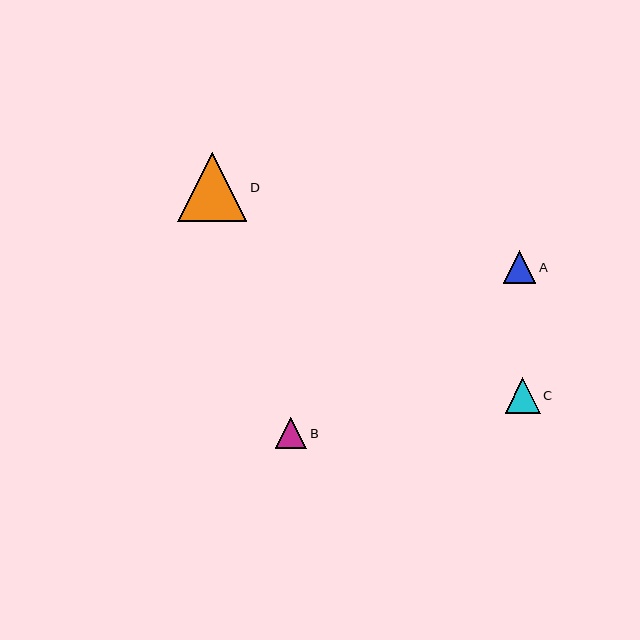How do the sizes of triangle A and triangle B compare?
Triangle A and triangle B are approximately the same size.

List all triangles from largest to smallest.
From largest to smallest: D, C, A, B.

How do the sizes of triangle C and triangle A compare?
Triangle C and triangle A are approximately the same size.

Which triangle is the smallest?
Triangle B is the smallest with a size of approximately 31 pixels.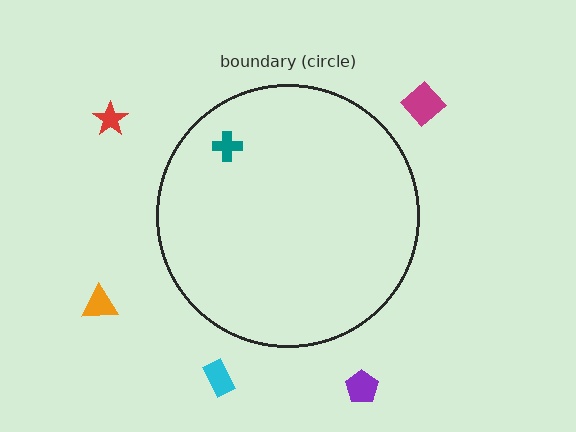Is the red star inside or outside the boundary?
Outside.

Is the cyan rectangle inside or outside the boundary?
Outside.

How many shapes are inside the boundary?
1 inside, 5 outside.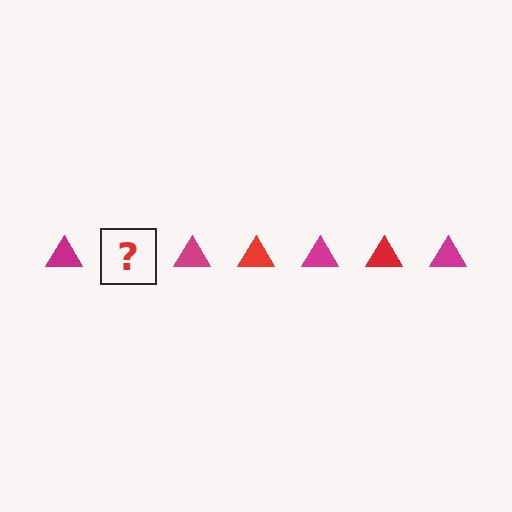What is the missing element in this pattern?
The missing element is a red triangle.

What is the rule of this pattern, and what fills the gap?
The rule is that the pattern cycles through magenta, red triangles. The gap should be filled with a red triangle.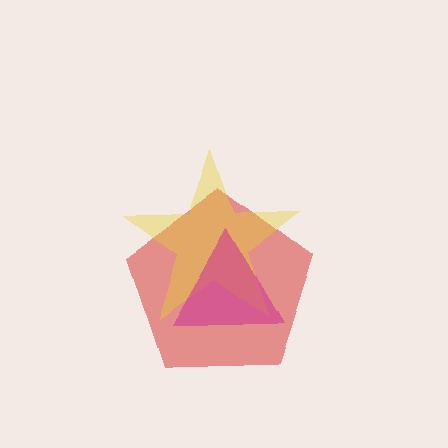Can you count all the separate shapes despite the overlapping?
Yes, there are 3 separate shapes.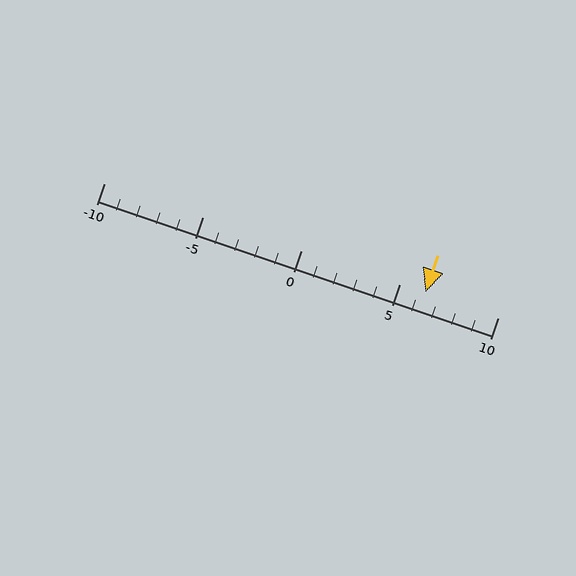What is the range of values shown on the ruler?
The ruler shows values from -10 to 10.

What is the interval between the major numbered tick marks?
The major tick marks are spaced 5 units apart.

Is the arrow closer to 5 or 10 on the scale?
The arrow is closer to 5.